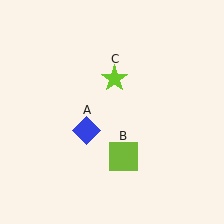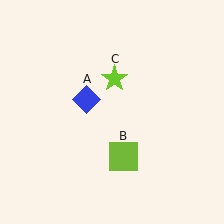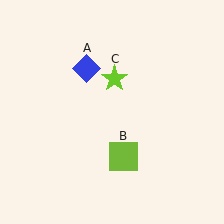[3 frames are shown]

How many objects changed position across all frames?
1 object changed position: blue diamond (object A).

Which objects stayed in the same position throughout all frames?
Lime square (object B) and lime star (object C) remained stationary.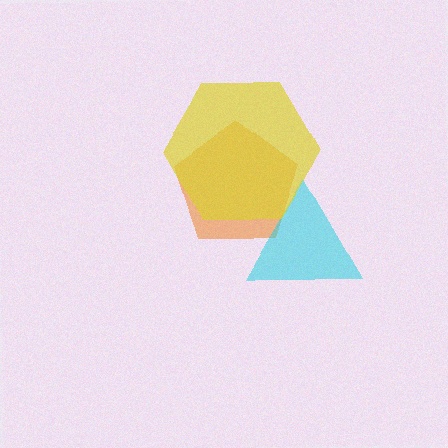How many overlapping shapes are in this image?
There are 3 overlapping shapes in the image.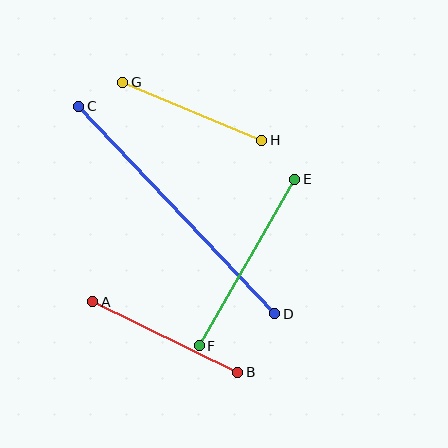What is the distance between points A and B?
The distance is approximately 161 pixels.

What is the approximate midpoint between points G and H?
The midpoint is at approximately (192, 111) pixels.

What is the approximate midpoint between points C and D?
The midpoint is at approximately (177, 210) pixels.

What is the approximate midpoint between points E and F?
The midpoint is at approximately (247, 263) pixels.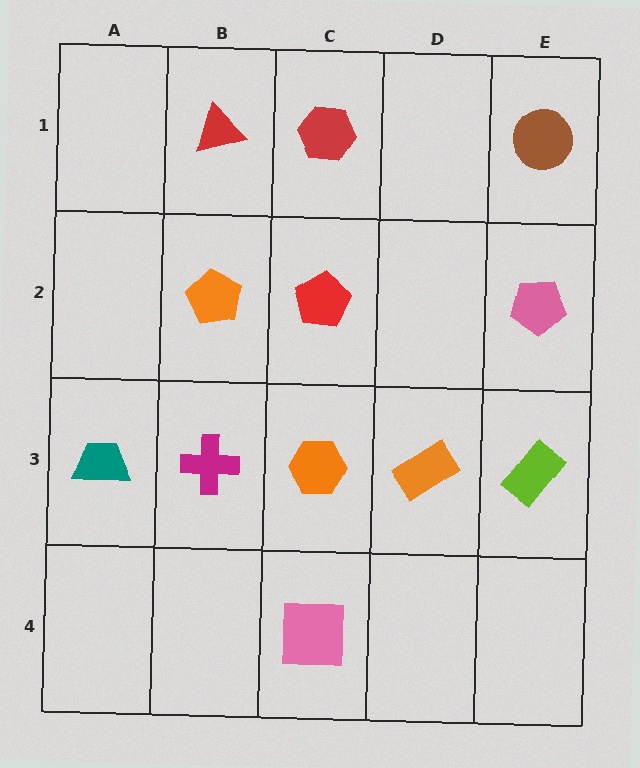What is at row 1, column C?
A red hexagon.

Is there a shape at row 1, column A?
No, that cell is empty.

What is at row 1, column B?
A red triangle.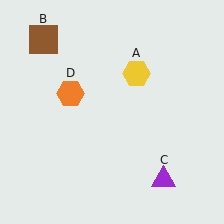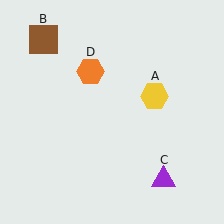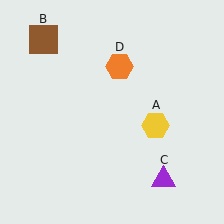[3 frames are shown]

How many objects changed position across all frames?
2 objects changed position: yellow hexagon (object A), orange hexagon (object D).